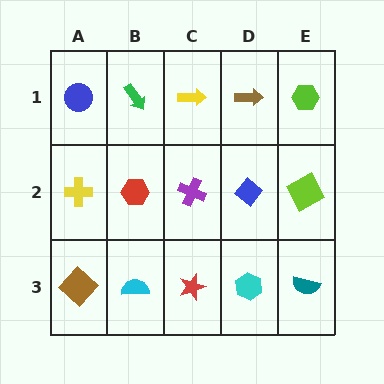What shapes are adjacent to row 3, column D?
A blue diamond (row 2, column D), a red star (row 3, column C), a teal semicircle (row 3, column E).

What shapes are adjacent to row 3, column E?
A lime square (row 2, column E), a cyan hexagon (row 3, column D).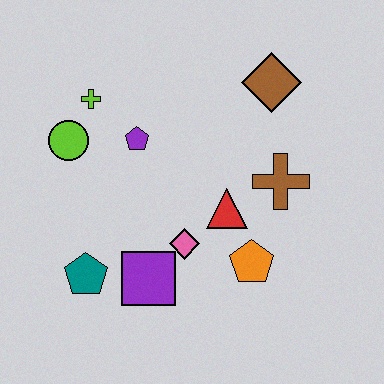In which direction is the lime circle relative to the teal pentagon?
The lime circle is above the teal pentagon.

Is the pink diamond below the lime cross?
Yes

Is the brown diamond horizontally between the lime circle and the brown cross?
Yes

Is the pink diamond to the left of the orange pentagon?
Yes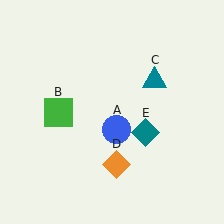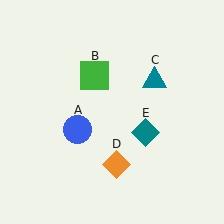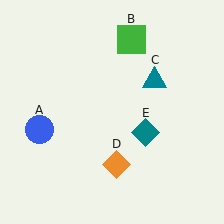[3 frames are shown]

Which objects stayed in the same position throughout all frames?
Teal triangle (object C) and orange diamond (object D) and teal diamond (object E) remained stationary.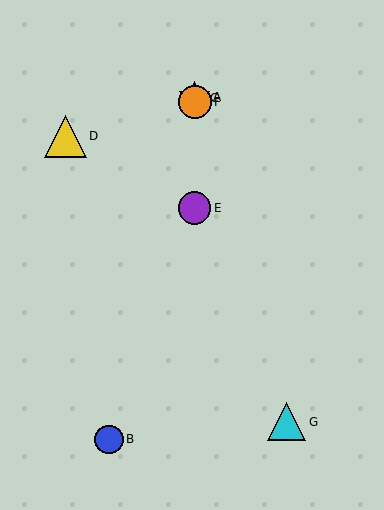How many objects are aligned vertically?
4 objects (A, C, E, F) are aligned vertically.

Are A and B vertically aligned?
No, A is at x≈195 and B is at x≈109.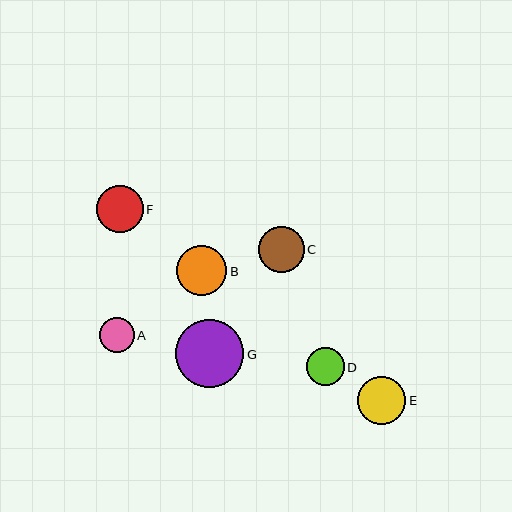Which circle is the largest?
Circle G is the largest with a size of approximately 68 pixels.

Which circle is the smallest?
Circle A is the smallest with a size of approximately 35 pixels.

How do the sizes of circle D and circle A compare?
Circle D and circle A are approximately the same size.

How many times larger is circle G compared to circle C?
Circle G is approximately 1.5 times the size of circle C.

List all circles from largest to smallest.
From largest to smallest: G, B, E, F, C, D, A.